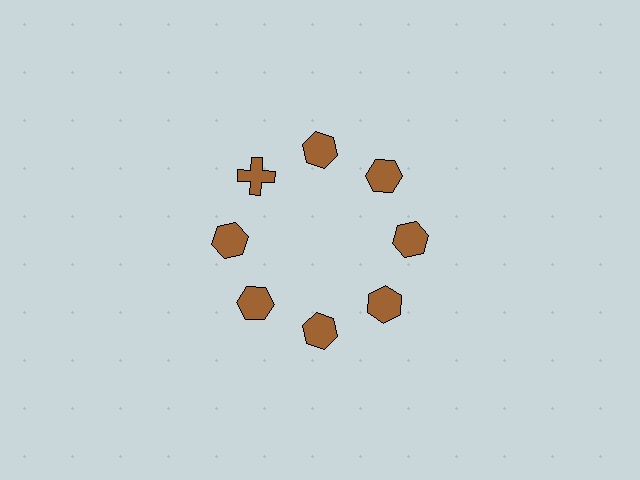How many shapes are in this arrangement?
There are 8 shapes arranged in a ring pattern.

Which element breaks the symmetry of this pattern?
The brown cross at roughly the 10 o'clock position breaks the symmetry. All other shapes are brown hexagons.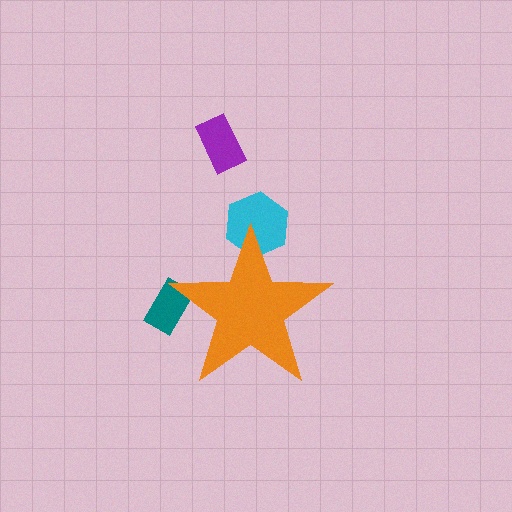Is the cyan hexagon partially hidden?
Yes, the cyan hexagon is partially hidden behind the orange star.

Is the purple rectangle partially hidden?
No, the purple rectangle is fully visible.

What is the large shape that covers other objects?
An orange star.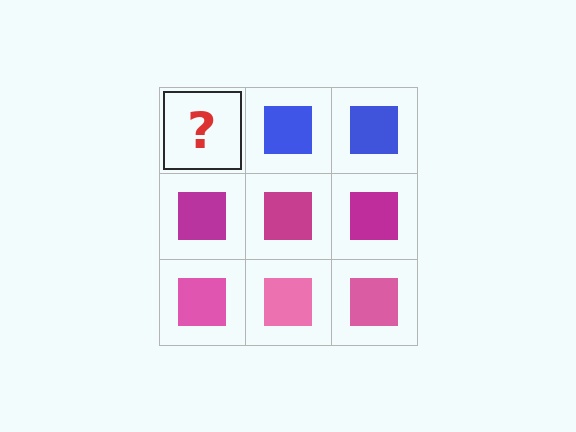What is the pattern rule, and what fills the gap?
The rule is that each row has a consistent color. The gap should be filled with a blue square.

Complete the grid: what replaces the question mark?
The question mark should be replaced with a blue square.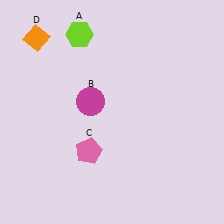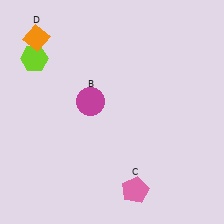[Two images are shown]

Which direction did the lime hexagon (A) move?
The lime hexagon (A) moved left.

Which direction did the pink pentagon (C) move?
The pink pentagon (C) moved right.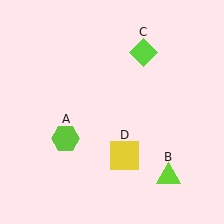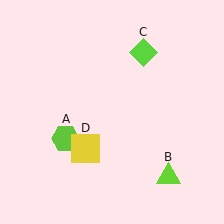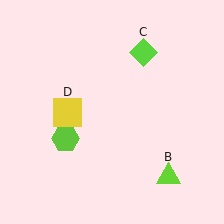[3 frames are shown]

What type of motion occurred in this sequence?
The yellow square (object D) rotated clockwise around the center of the scene.